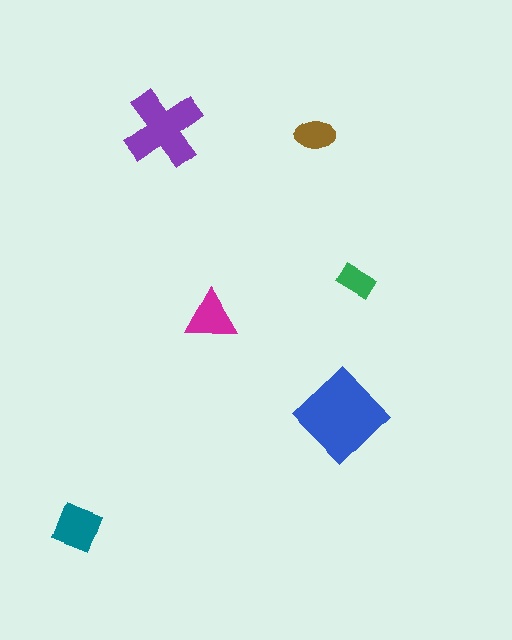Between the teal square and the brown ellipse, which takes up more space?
The teal square.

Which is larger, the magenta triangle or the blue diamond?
The blue diamond.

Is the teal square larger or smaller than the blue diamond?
Smaller.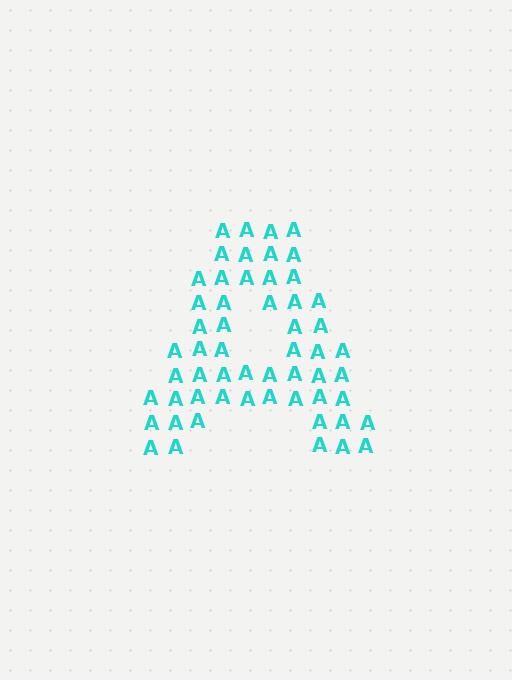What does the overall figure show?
The overall figure shows the letter A.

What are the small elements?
The small elements are letter A's.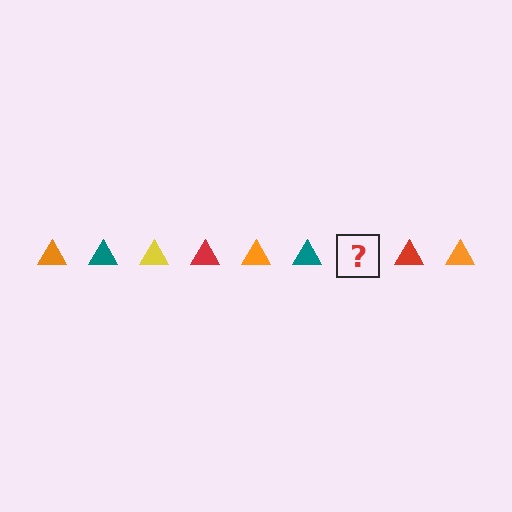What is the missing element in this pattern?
The missing element is a yellow triangle.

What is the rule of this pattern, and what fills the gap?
The rule is that the pattern cycles through orange, teal, yellow, red triangles. The gap should be filled with a yellow triangle.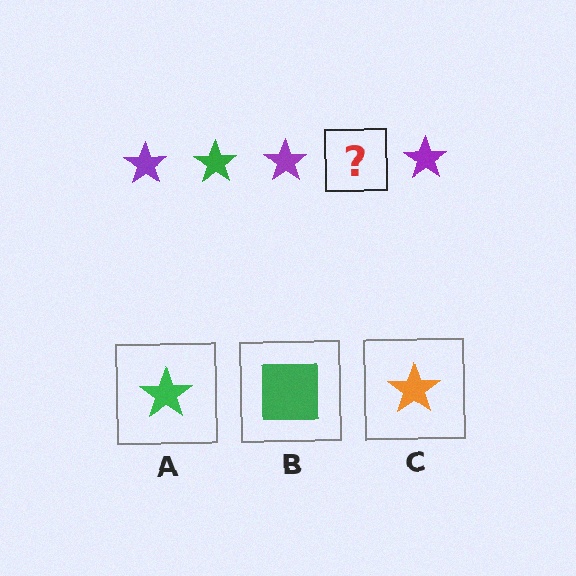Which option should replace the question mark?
Option A.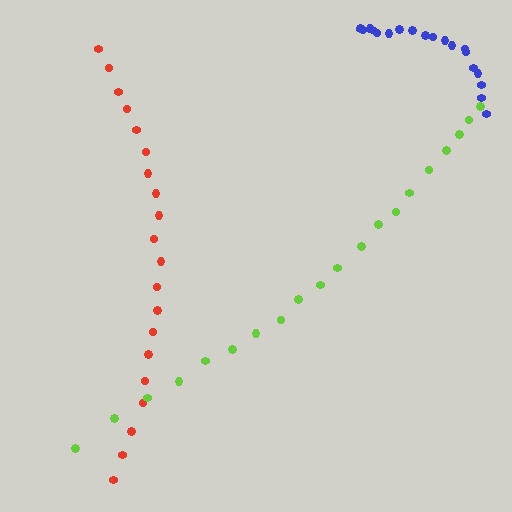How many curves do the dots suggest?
There are 3 distinct paths.